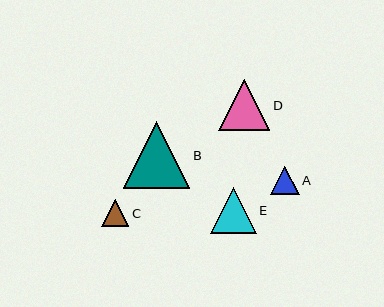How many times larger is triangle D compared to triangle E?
Triangle D is approximately 1.1 times the size of triangle E.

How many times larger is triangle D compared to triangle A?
Triangle D is approximately 1.8 times the size of triangle A.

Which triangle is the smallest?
Triangle C is the smallest with a size of approximately 27 pixels.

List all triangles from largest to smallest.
From largest to smallest: B, D, E, A, C.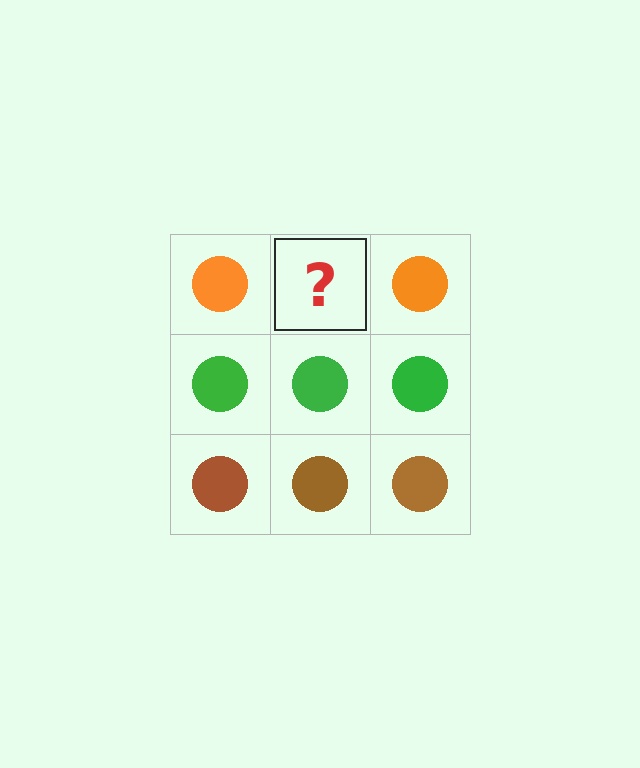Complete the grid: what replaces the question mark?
The question mark should be replaced with an orange circle.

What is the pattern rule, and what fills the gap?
The rule is that each row has a consistent color. The gap should be filled with an orange circle.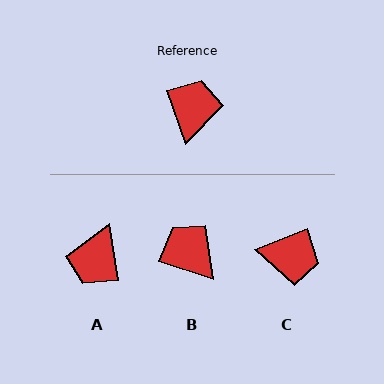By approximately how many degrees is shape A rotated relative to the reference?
Approximately 170 degrees counter-clockwise.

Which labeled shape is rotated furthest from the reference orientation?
A, about 170 degrees away.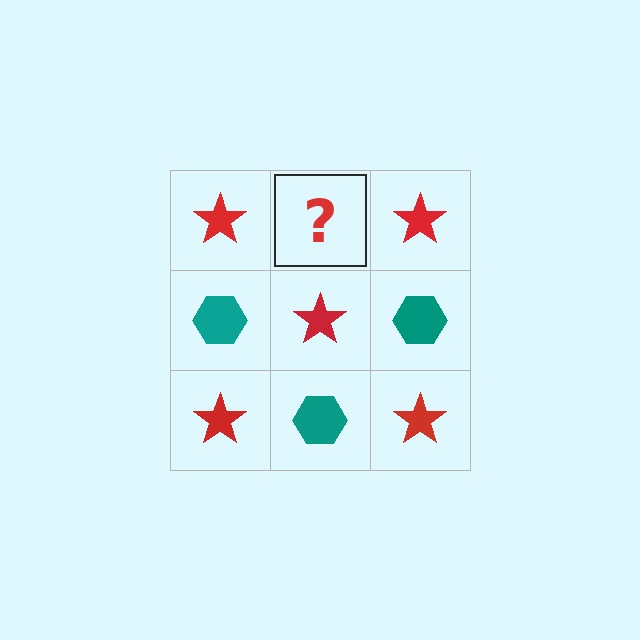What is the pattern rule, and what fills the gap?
The rule is that it alternates red star and teal hexagon in a checkerboard pattern. The gap should be filled with a teal hexagon.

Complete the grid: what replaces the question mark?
The question mark should be replaced with a teal hexagon.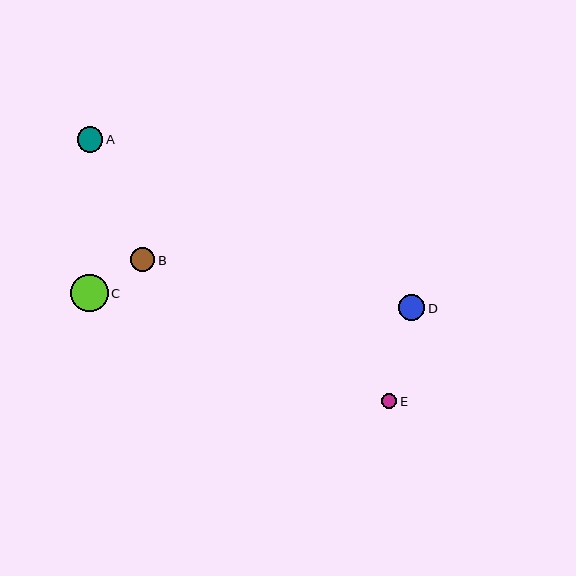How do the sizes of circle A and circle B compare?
Circle A and circle B are approximately the same size.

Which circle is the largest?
Circle C is the largest with a size of approximately 38 pixels.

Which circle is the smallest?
Circle E is the smallest with a size of approximately 15 pixels.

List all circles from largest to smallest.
From largest to smallest: C, D, A, B, E.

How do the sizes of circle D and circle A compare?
Circle D and circle A are approximately the same size.